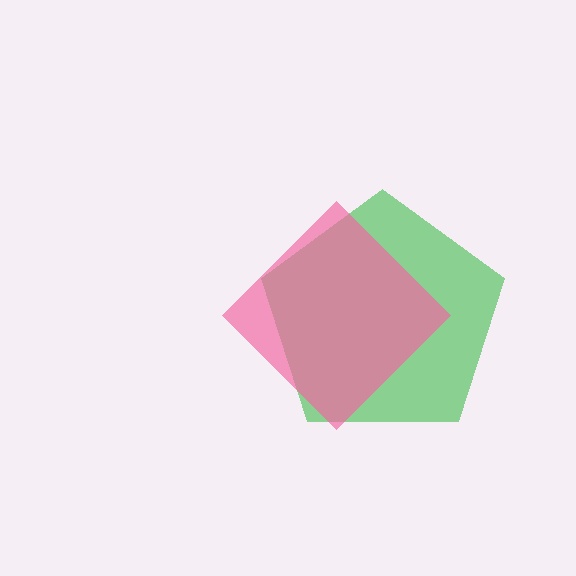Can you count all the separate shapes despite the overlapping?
Yes, there are 2 separate shapes.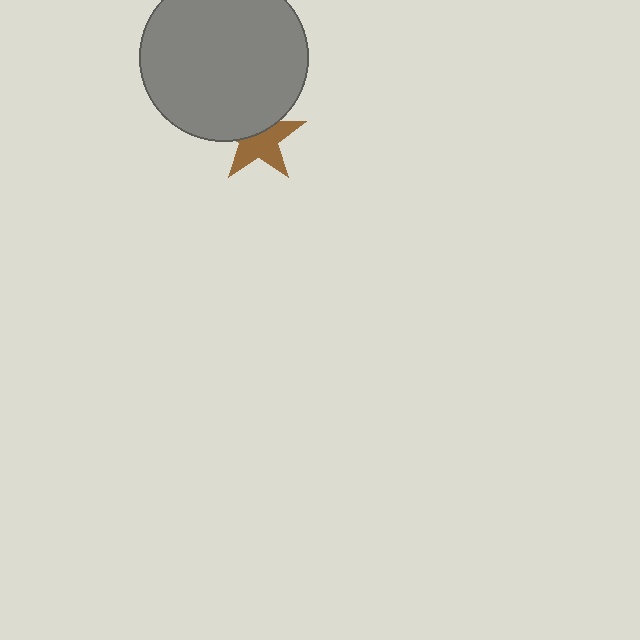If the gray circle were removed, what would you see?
You would see the complete brown star.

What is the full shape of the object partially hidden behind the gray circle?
The partially hidden object is a brown star.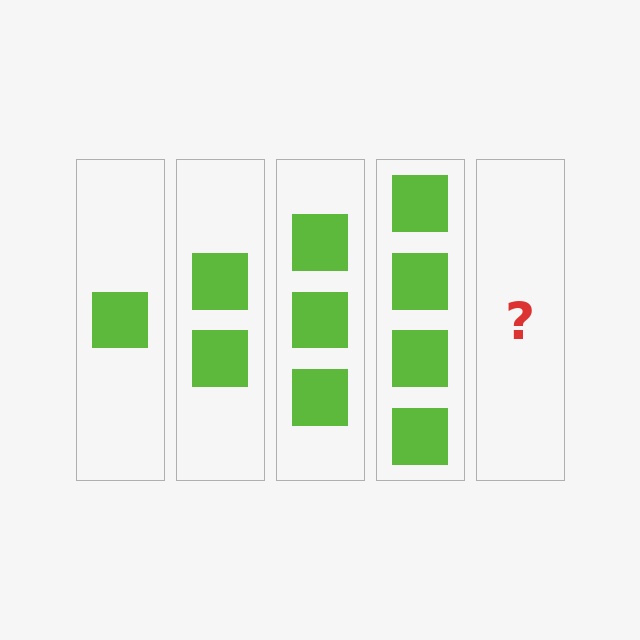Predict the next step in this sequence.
The next step is 5 squares.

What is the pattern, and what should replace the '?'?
The pattern is that each step adds one more square. The '?' should be 5 squares.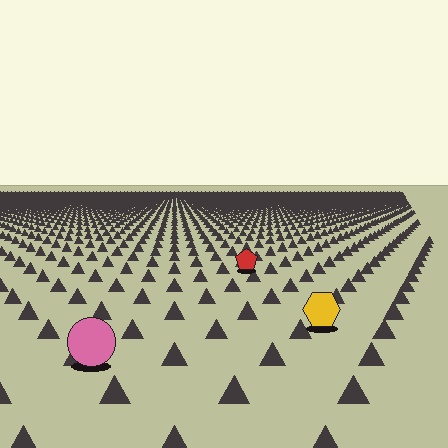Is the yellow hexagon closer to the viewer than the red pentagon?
Yes. The yellow hexagon is closer — you can tell from the texture gradient: the ground texture is coarser near it.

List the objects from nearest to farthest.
From nearest to farthest: the pink circle, the yellow hexagon, the red pentagon.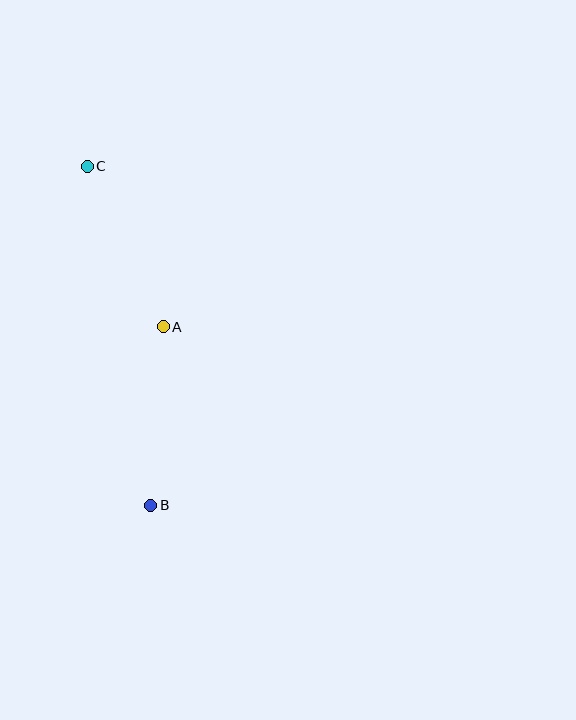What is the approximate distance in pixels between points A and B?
The distance between A and B is approximately 179 pixels.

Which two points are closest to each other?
Points A and C are closest to each other.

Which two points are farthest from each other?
Points B and C are farthest from each other.